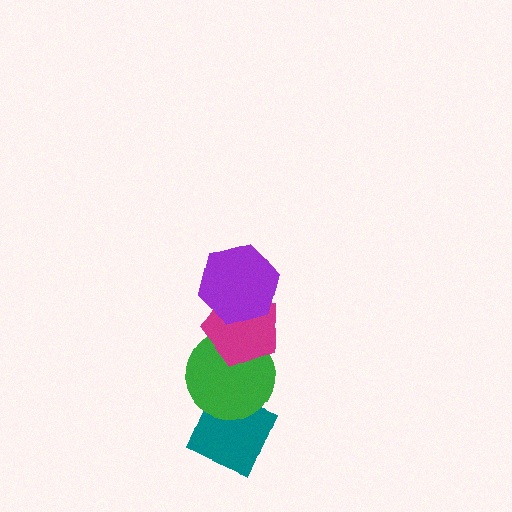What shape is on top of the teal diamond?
The green circle is on top of the teal diamond.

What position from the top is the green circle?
The green circle is 3rd from the top.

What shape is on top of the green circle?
The magenta pentagon is on top of the green circle.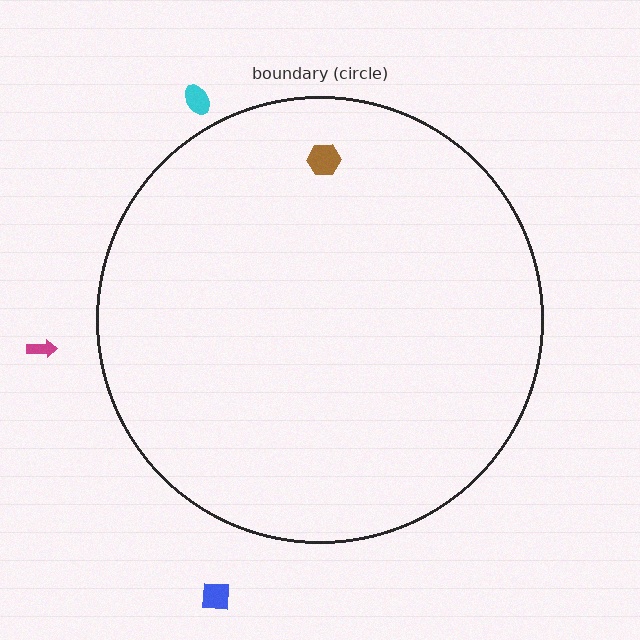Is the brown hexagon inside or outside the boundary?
Inside.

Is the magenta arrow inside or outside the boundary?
Outside.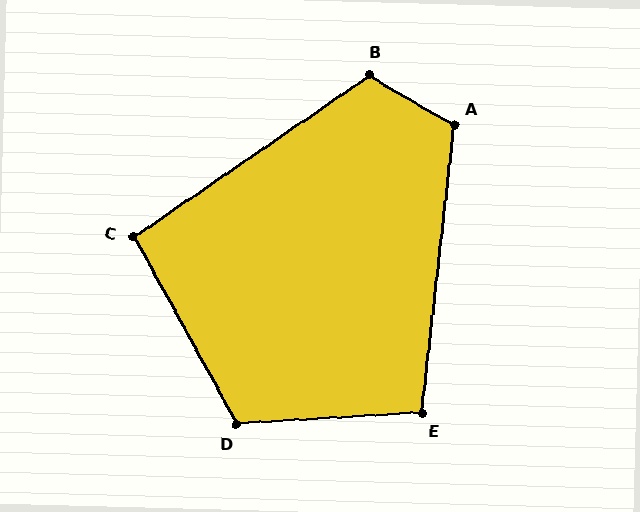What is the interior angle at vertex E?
Approximately 100 degrees (obtuse).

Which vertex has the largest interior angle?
D, at approximately 115 degrees.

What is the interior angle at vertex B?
Approximately 115 degrees (obtuse).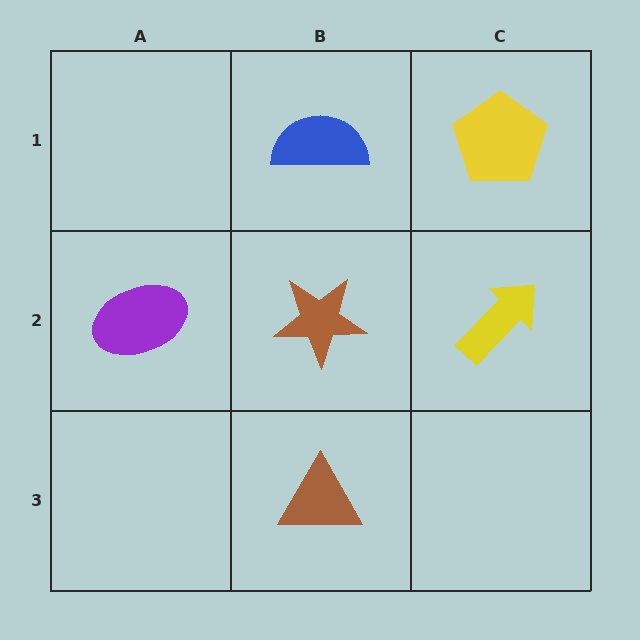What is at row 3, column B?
A brown triangle.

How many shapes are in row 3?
1 shape.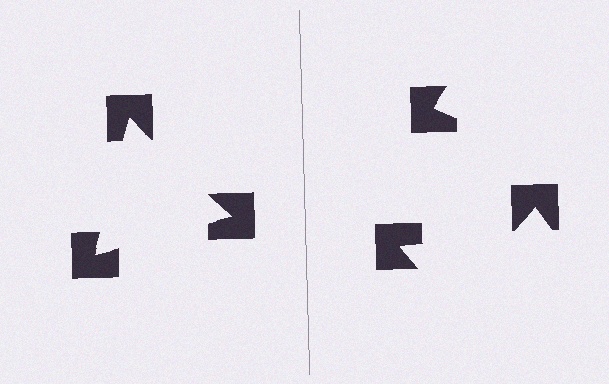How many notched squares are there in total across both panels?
6 — 3 on each side.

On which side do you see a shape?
An illusory triangle appears on the left side. On the right side the wedge cuts are rotated, so no coherent shape forms.